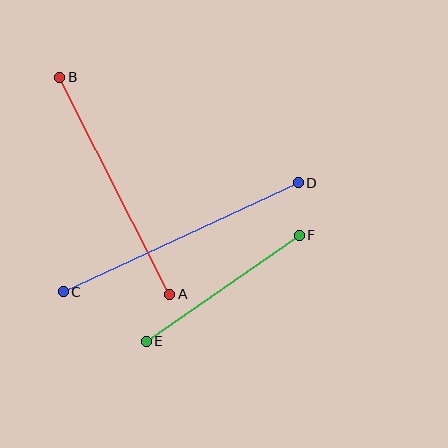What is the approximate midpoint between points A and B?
The midpoint is at approximately (115, 186) pixels.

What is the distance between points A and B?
The distance is approximately 243 pixels.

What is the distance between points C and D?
The distance is approximately 259 pixels.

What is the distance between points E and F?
The distance is approximately 186 pixels.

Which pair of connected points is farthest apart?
Points C and D are farthest apart.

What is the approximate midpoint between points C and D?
The midpoint is at approximately (181, 237) pixels.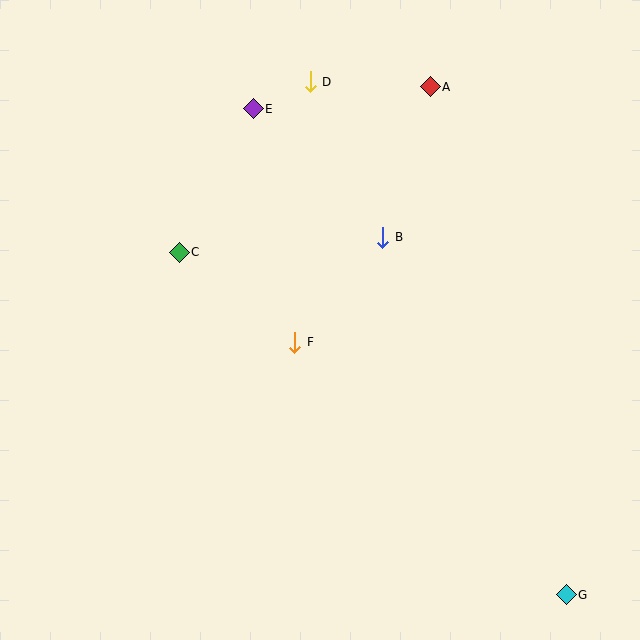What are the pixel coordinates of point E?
Point E is at (253, 109).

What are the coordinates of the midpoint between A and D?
The midpoint between A and D is at (370, 84).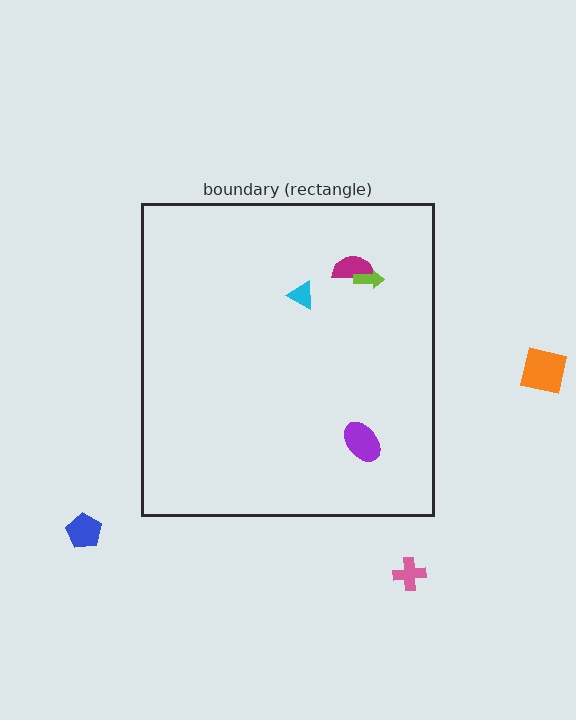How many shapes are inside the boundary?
4 inside, 3 outside.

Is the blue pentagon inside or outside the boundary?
Outside.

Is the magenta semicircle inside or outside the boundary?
Inside.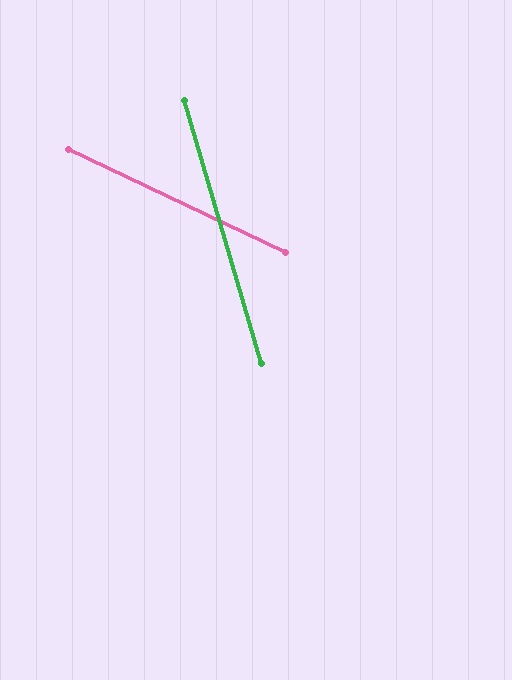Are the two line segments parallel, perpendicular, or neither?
Neither parallel nor perpendicular — they differ by about 48°.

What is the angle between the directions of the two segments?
Approximately 48 degrees.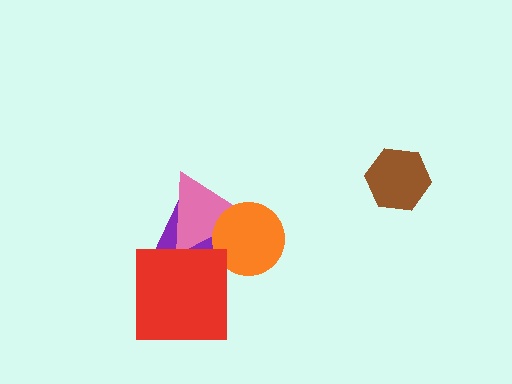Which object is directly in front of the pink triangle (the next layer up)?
The orange circle is directly in front of the pink triangle.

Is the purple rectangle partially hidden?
Yes, it is partially covered by another shape.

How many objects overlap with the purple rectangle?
3 objects overlap with the purple rectangle.